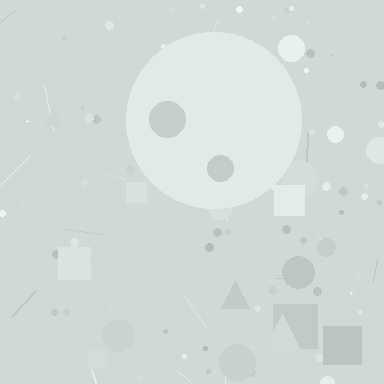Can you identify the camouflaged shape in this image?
The camouflaged shape is a circle.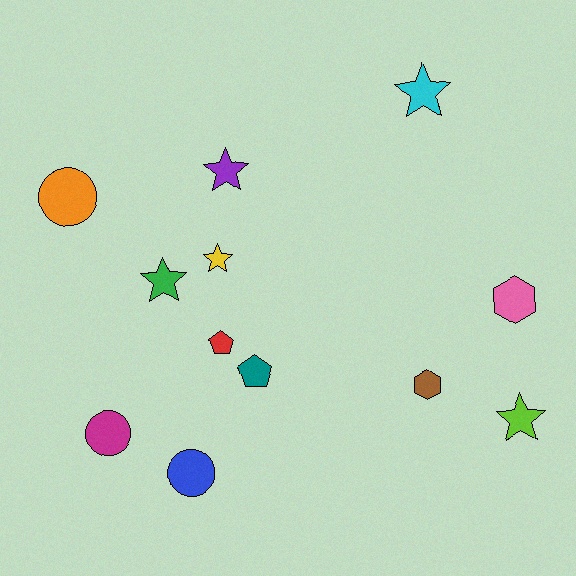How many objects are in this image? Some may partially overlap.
There are 12 objects.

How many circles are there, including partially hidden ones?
There are 3 circles.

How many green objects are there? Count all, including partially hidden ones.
There is 1 green object.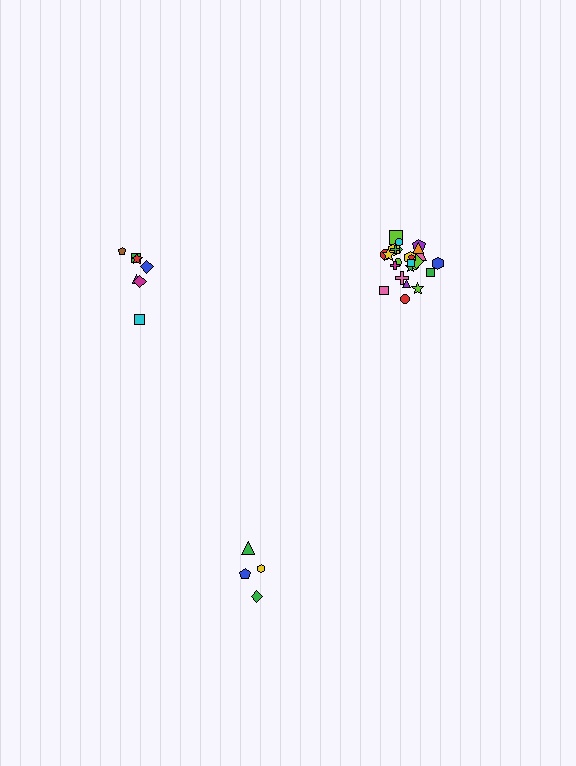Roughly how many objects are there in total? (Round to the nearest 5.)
Roughly 35 objects in total.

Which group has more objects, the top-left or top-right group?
The top-right group.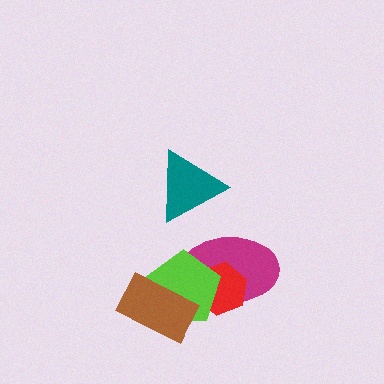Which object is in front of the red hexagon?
The lime pentagon is in front of the red hexagon.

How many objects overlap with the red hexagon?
2 objects overlap with the red hexagon.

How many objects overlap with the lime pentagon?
3 objects overlap with the lime pentagon.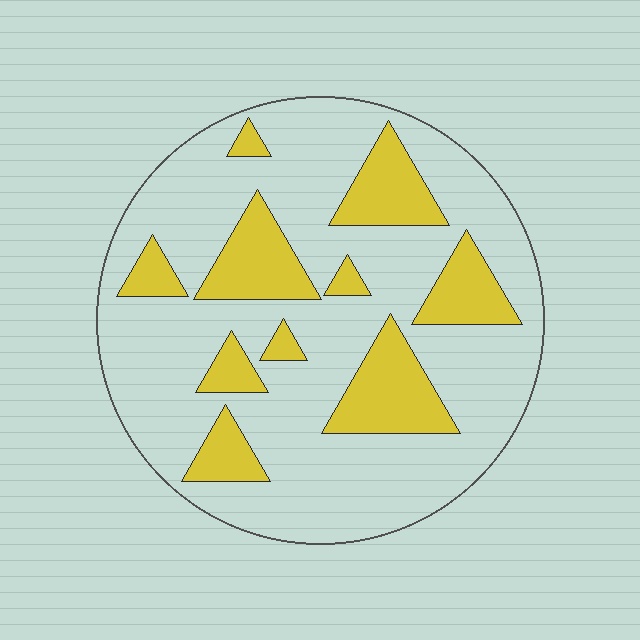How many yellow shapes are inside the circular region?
10.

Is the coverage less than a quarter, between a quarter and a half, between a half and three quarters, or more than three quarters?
Less than a quarter.